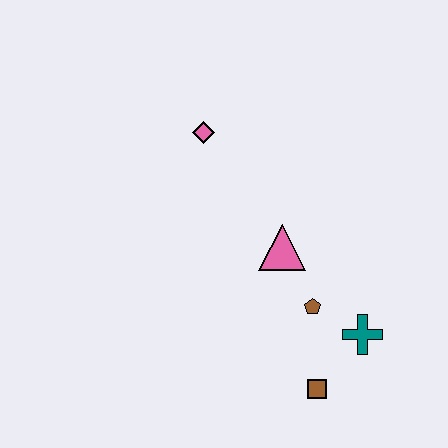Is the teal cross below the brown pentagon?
Yes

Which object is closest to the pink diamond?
The pink triangle is closest to the pink diamond.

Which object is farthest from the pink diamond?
The brown square is farthest from the pink diamond.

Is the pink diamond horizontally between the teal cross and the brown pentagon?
No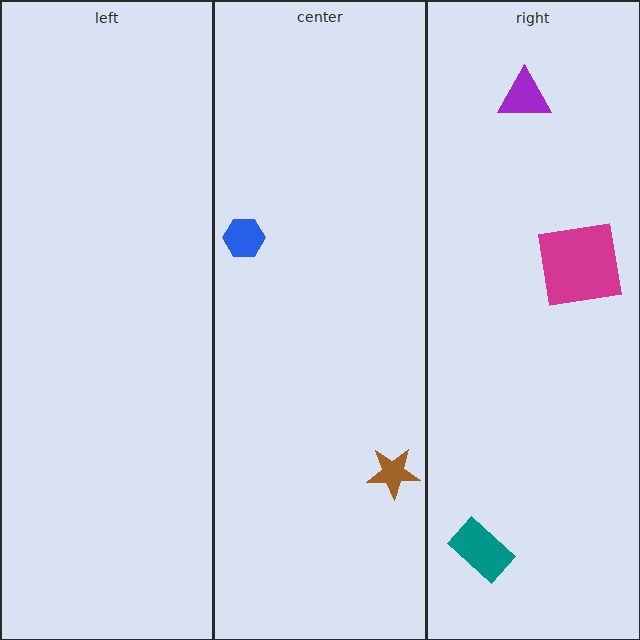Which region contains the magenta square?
The right region.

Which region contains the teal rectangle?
The right region.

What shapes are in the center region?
The brown star, the blue hexagon.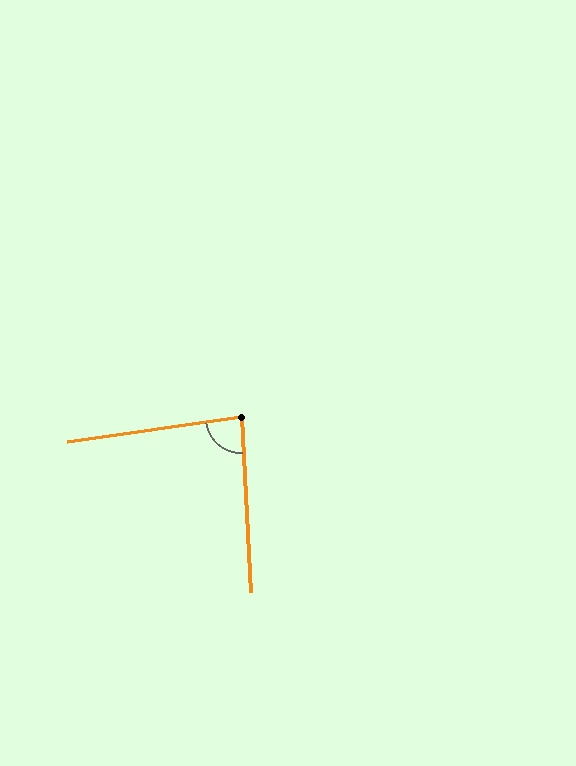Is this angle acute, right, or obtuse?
It is acute.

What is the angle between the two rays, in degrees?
Approximately 85 degrees.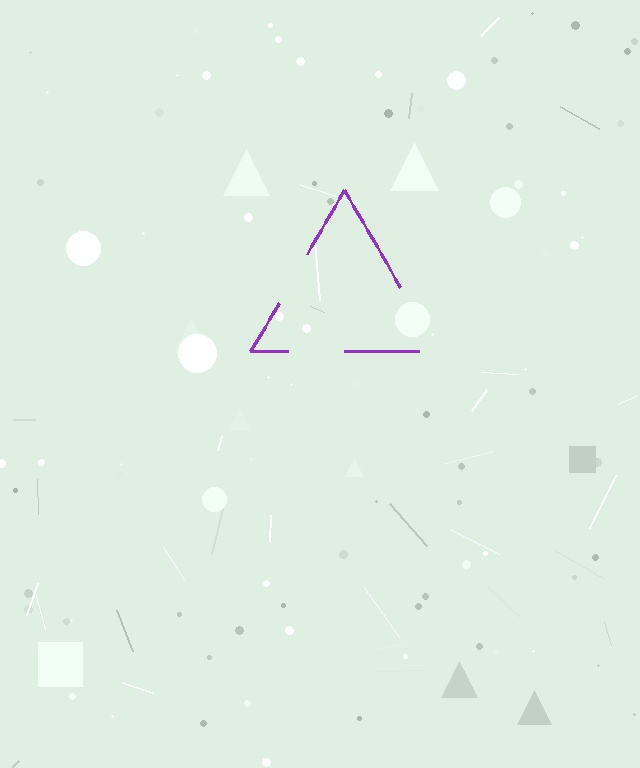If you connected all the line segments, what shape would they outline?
They would outline a triangle.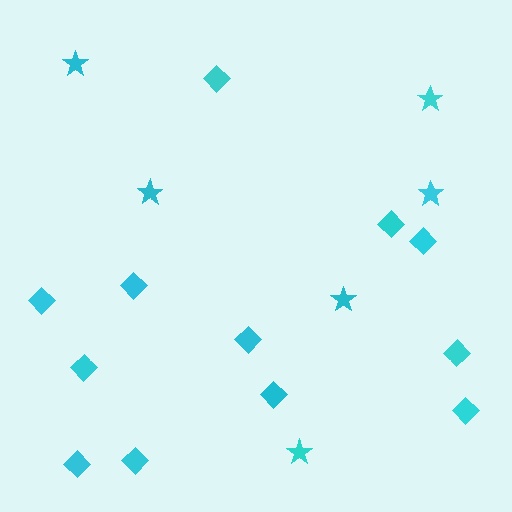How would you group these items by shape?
There are 2 groups: one group of stars (6) and one group of diamonds (12).